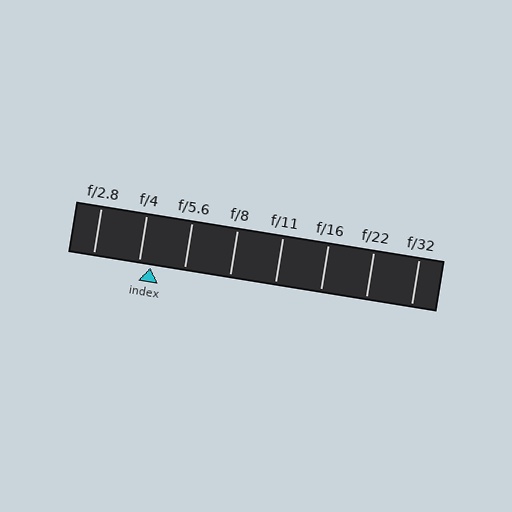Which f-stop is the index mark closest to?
The index mark is closest to f/4.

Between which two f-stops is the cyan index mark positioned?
The index mark is between f/4 and f/5.6.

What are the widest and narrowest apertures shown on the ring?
The widest aperture shown is f/2.8 and the narrowest is f/32.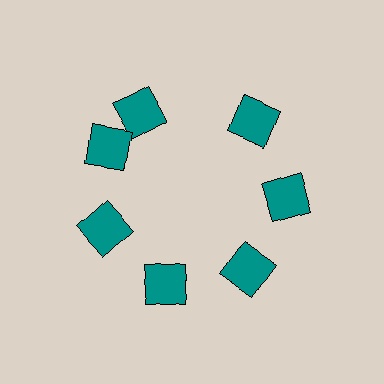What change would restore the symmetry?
The symmetry would be restored by rotating it back into even spacing with its neighbors so that all 7 squares sit at equal angles and equal distance from the center.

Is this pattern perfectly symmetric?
No. The 7 teal squares are arranged in a ring, but one element near the 12 o'clock position is rotated out of alignment along the ring, breaking the 7-fold rotational symmetry.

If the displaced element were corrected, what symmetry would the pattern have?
It would have 7-fold rotational symmetry — the pattern would map onto itself every 51 degrees.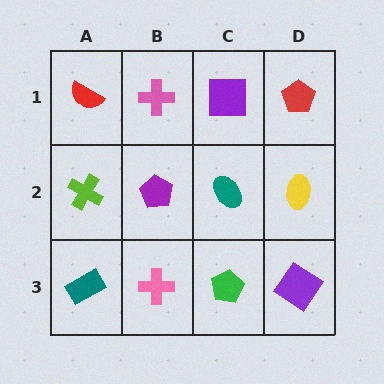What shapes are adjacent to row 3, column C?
A teal ellipse (row 2, column C), a pink cross (row 3, column B), a purple diamond (row 3, column D).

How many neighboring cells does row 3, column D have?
2.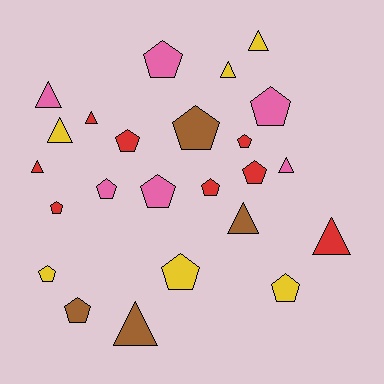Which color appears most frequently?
Red, with 8 objects.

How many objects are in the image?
There are 24 objects.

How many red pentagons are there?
There are 5 red pentagons.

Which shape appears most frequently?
Pentagon, with 14 objects.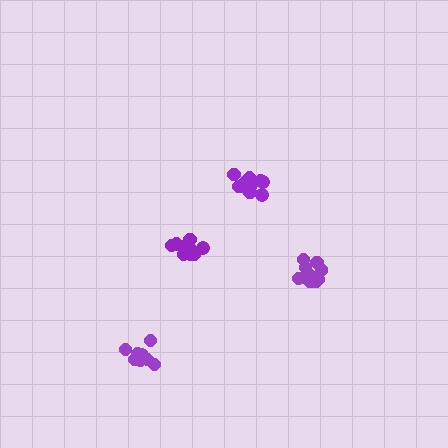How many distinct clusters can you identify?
There are 4 distinct clusters.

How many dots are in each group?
Group 1: 9 dots, Group 2: 11 dots, Group 3: 9 dots, Group 4: 12 dots (41 total).